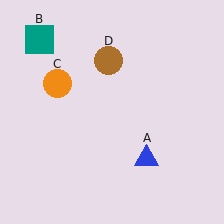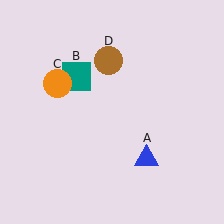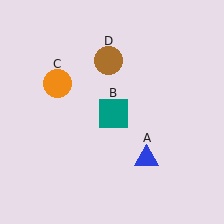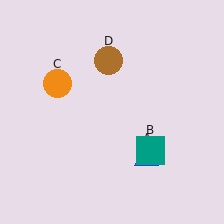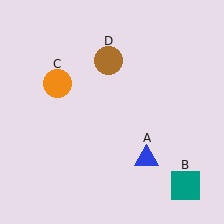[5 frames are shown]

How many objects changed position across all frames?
1 object changed position: teal square (object B).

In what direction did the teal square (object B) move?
The teal square (object B) moved down and to the right.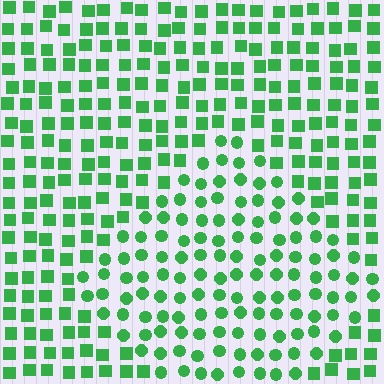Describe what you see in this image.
The image is filled with small green elements arranged in a uniform grid. A diamond-shaped region contains circles, while the surrounding area contains squares. The boundary is defined purely by the change in element shape.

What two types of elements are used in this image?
The image uses circles inside the diamond region and squares outside it.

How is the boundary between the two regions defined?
The boundary is defined by a change in element shape: circles inside vs. squares outside. All elements share the same color and spacing.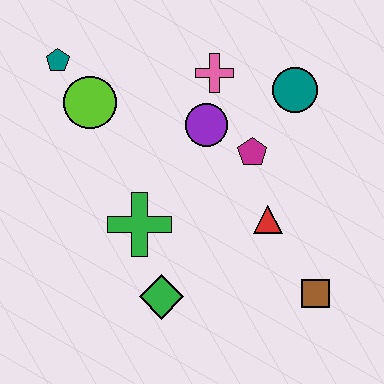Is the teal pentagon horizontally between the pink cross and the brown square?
No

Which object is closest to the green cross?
The green diamond is closest to the green cross.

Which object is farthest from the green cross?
The teal circle is farthest from the green cross.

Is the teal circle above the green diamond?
Yes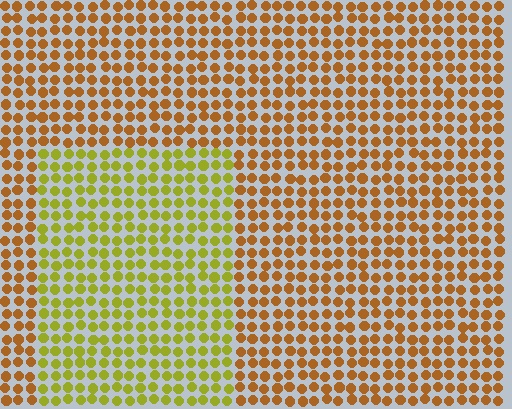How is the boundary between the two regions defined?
The boundary is defined purely by a slight shift in hue (about 39 degrees). Spacing, size, and orientation are identical on both sides.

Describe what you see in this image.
The image is filled with small brown elements in a uniform arrangement. A rectangle-shaped region is visible where the elements are tinted to a slightly different hue, forming a subtle color boundary.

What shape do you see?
I see a rectangle.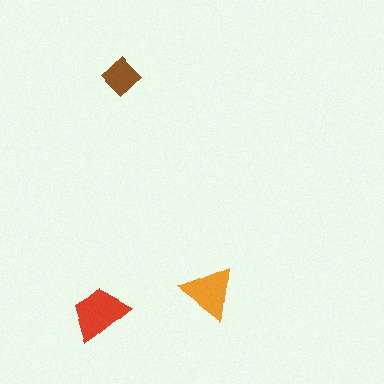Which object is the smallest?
The brown diamond.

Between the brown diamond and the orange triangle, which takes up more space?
The orange triangle.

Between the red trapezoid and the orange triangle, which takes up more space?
The red trapezoid.